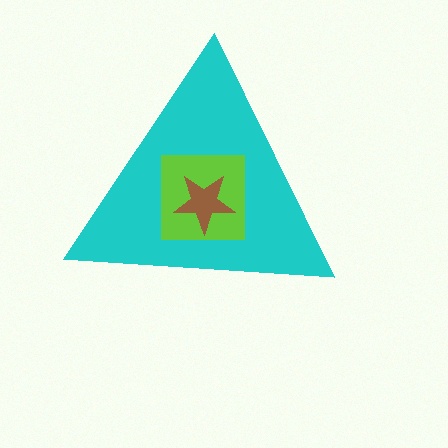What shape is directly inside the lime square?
The brown star.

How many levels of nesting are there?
3.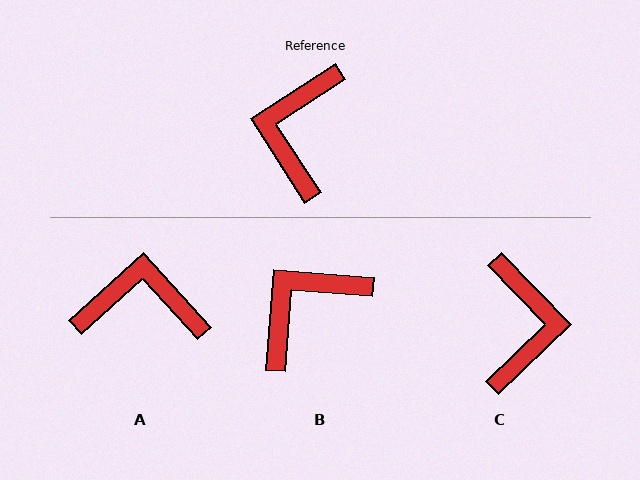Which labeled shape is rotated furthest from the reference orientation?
C, about 169 degrees away.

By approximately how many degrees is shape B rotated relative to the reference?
Approximately 37 degrees clockwise.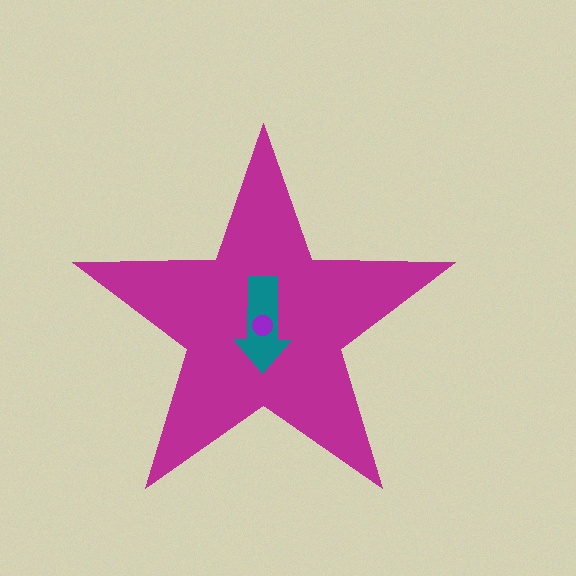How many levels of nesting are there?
3.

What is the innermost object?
The purple circle.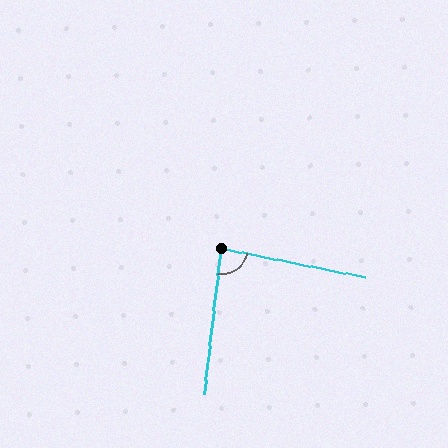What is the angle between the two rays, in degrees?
Approximately 85 degrees.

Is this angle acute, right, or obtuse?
It is approximately a right angle.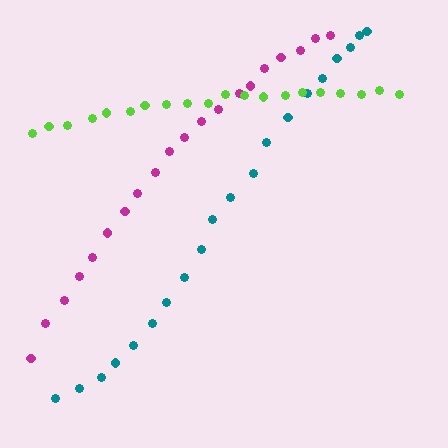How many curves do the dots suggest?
There are 3 distinct paths.